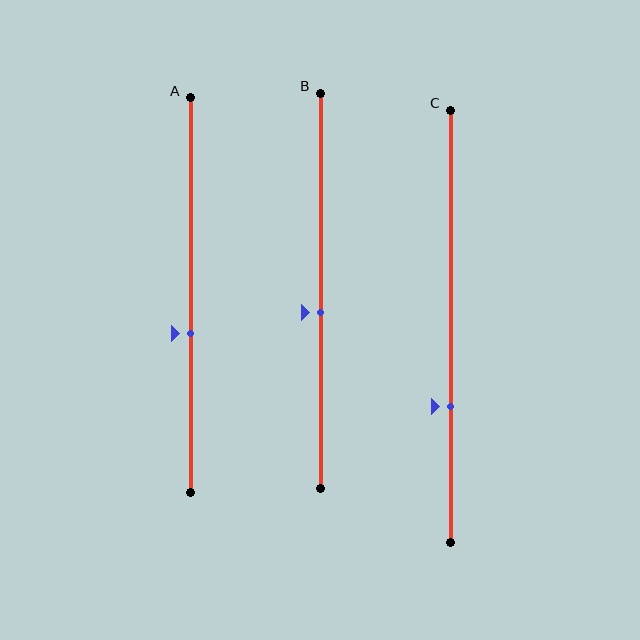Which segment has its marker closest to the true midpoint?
Segment B has its marker closest to the true midpoint.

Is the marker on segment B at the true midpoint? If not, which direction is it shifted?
No, the marker on segment B is shifted downward by about 6% of the segment length.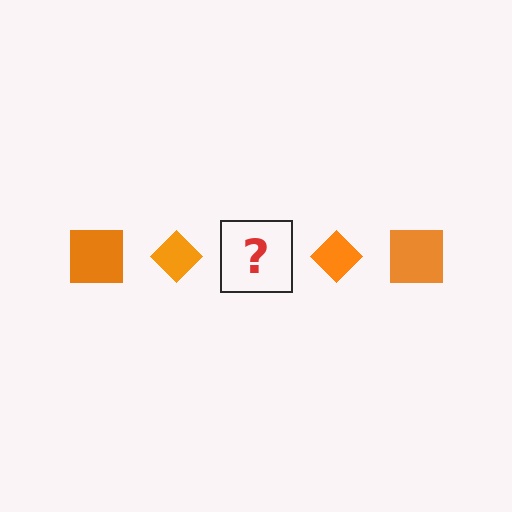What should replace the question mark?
The question mark should be replaced with an orange square.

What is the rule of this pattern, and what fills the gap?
The rule is that the pattern cycles through square, diamond shapes in orange. The gap should be filled with an orange square.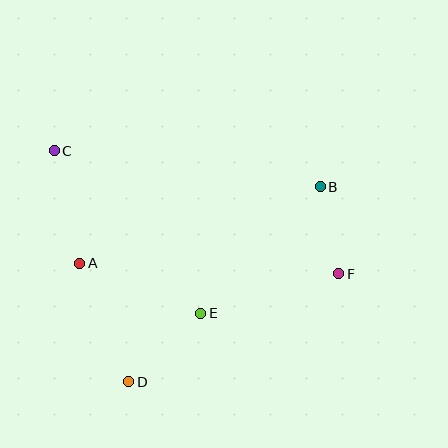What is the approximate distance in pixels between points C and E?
The distance between C and E is approximately 219 pixels.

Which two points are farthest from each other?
Points C and F are farthest from each other.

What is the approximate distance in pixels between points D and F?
The distance between D and F is approximately 236 pixels.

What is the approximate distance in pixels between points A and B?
The distance between A and B is approximately 252 pixels.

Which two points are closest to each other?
Points B and F are closest to each other.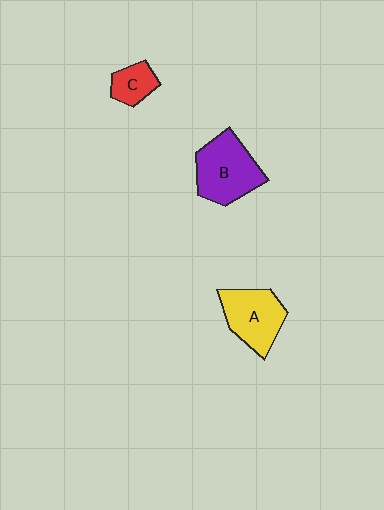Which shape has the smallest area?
Shape C (red).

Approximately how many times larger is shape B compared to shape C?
Approximately 2.3 times.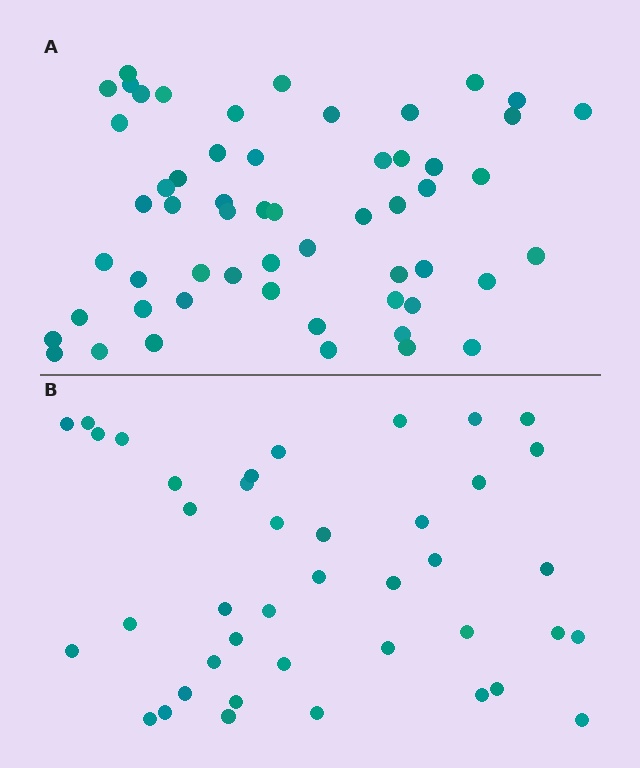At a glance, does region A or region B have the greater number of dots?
Region A (the top region) has more dots.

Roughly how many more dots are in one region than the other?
Region A has approximately 15 more dots than region B.